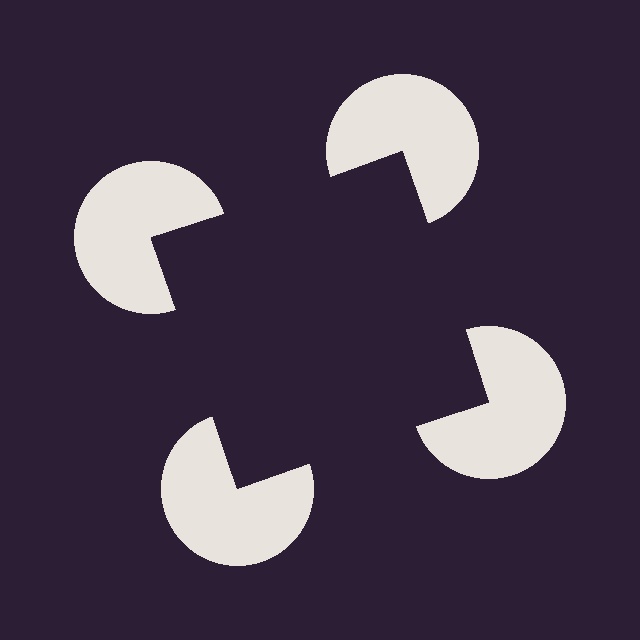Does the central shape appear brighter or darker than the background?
It typically appears slightly darker than the background, even though no actual brightness change is drawn.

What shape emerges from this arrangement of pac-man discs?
An illusory square — its edges are inferred from the aligned wedge cuts in the pac-man discs, not physically drawn.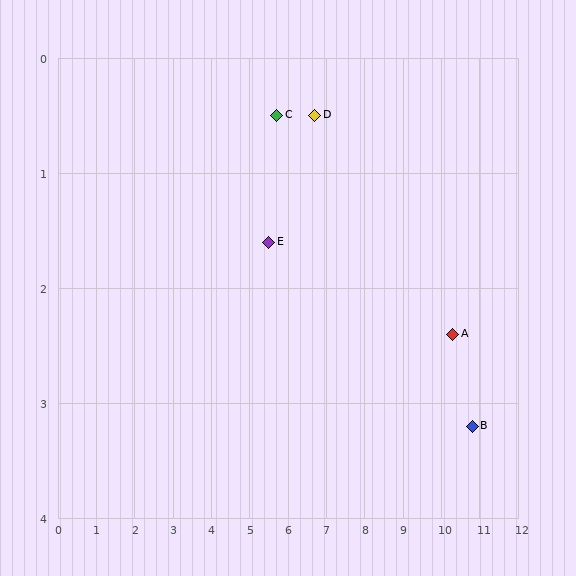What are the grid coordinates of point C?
Point C is at approximately (5.7, 0.5).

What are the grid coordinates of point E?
Point E is at approximately (5.5, 1.6).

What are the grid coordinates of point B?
Point B is at approximately (10.8, 3.2).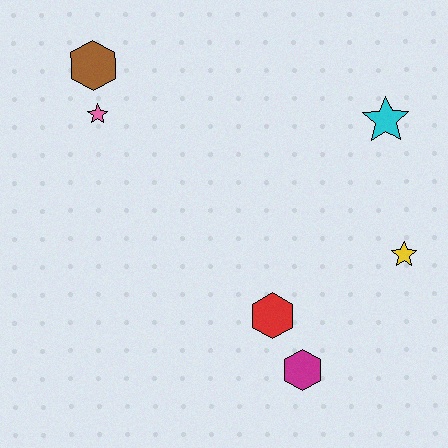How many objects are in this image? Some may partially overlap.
There are 6 objects.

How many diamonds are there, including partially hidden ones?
There are no diamonds.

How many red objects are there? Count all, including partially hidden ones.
There is 1 red object.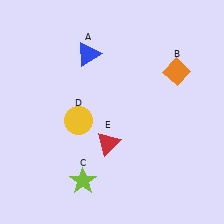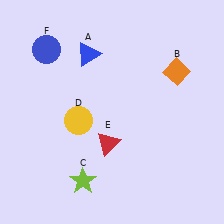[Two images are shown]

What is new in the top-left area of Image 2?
A blue circle (F) was added in the top-left area of Image 2.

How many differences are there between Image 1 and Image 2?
There is 1 difference between the two images.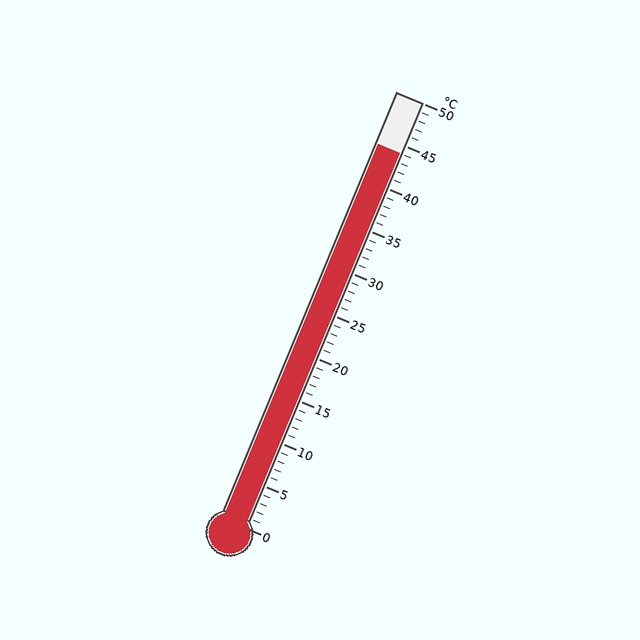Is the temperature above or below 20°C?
The temperature is above 20°C.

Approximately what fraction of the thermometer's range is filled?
The thermometer is filled to approximately 90% of its range.